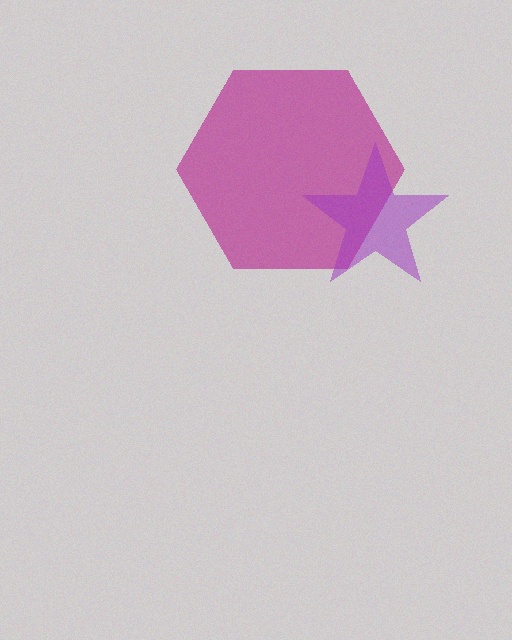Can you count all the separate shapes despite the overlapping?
Yes, there are 2 separate shapes.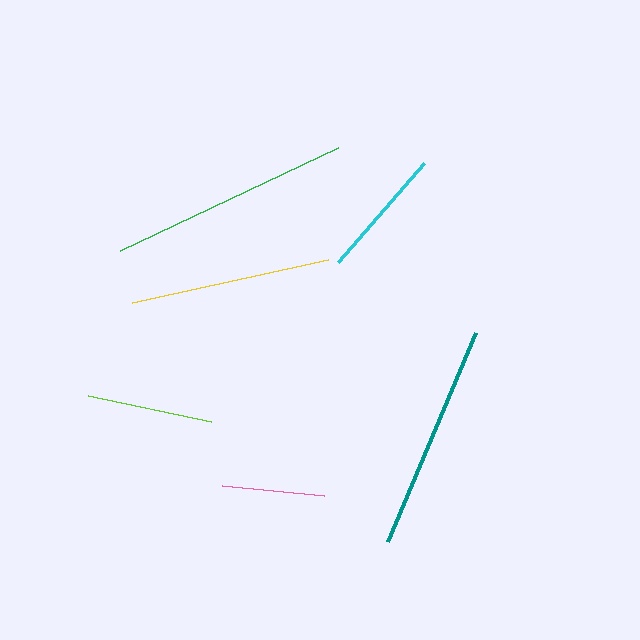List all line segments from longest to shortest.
From longest to shortest: green, teal, yellow, cyan, lime, pink.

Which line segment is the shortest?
The pink line is the shortest at approximately 103 pixels.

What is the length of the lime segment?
The lime segment is approximately 126 pixels long.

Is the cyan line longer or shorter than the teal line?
The teal line is longer than the cyan line.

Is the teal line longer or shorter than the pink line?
The teal line is longer than the pink line.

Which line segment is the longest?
The green line is the longest at approximately 241 pixels.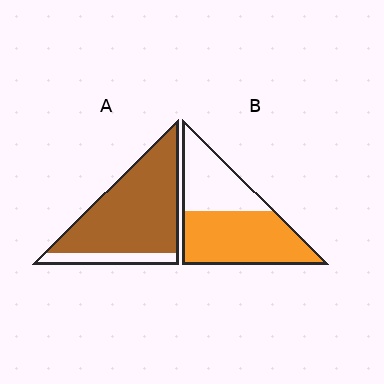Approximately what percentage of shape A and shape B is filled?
A is approximately 85% and B is approximately 60%.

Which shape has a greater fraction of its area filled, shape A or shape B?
Shape A.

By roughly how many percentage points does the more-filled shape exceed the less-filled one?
By roughly 25 percentage points (A over B).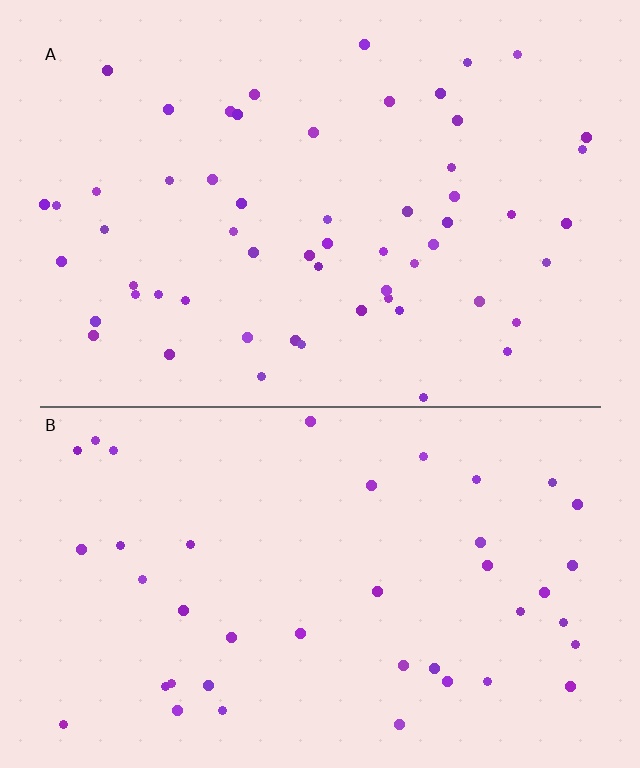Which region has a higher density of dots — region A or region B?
A (the top).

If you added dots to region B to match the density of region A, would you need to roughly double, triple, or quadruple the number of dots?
Approximately double.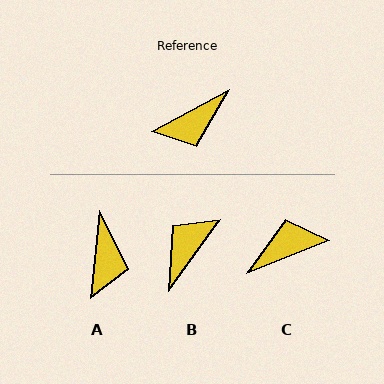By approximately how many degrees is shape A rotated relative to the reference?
Approximately 56 degrees counter-clockwise.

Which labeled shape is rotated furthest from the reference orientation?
C, about 173 degrees away.